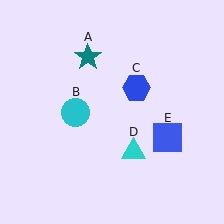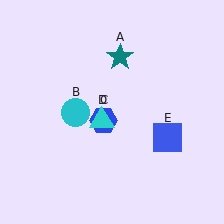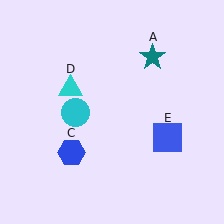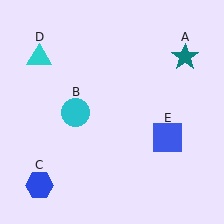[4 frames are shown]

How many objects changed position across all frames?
3 objects changed position: teal star (object A), blue hexagon (object C), cyan triangle (object D).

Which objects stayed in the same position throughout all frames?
Cyan circle (object B) and blue square (object E) remained stationary.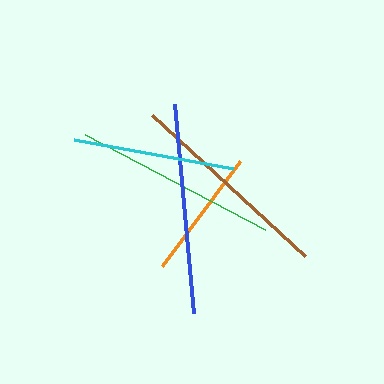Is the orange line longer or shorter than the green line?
The green line is longer than the orange line.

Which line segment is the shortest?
The orange line is the shortest at approximately 131 pixels.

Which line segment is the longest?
The blue line is the longest at approximately 210 pixels.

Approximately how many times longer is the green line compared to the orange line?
The green line is approximately 1.6 times the length of the orange line.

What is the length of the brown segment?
The brown segment is approximately 209 pixels long.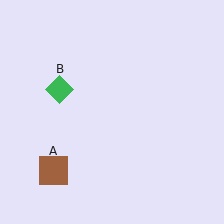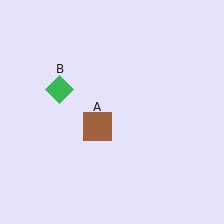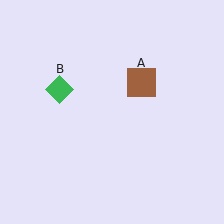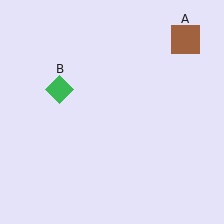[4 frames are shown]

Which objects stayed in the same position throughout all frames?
Green diamond (object B) remained stationary.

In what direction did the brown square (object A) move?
The brown square (object A) moved up and to the right.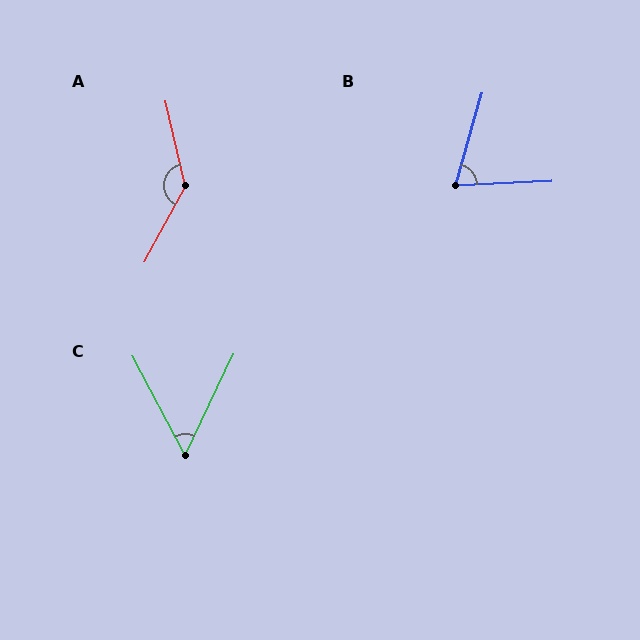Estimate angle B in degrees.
Approximately 71 degrees.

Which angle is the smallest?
C, at approximately 53 degrees.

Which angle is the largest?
A, at approximately 139 degrees.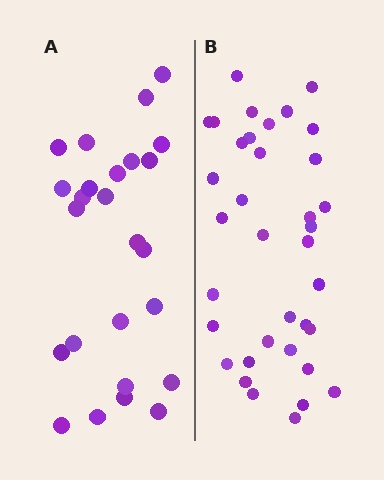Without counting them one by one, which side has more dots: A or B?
Region B (the right region) has more dots.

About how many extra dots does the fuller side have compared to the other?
Region B has roughly 12 or so more dots than region A.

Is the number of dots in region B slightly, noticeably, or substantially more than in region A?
Region B has noticeably more, but not dramatically so. The ratio is roughly 1.4 to 1.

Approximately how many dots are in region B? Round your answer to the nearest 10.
About 40 dots. (The exact count is 36, which rounds to 40.)